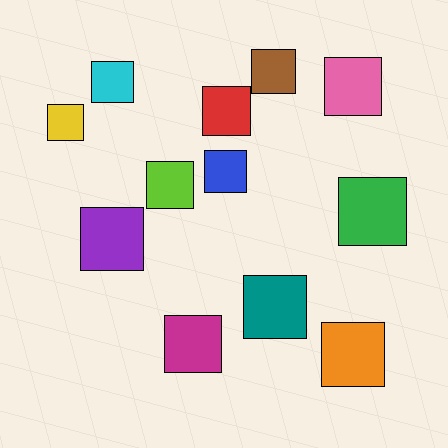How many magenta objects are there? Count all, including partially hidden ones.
There is 1 magenta object.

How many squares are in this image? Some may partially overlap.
There are 12 squares.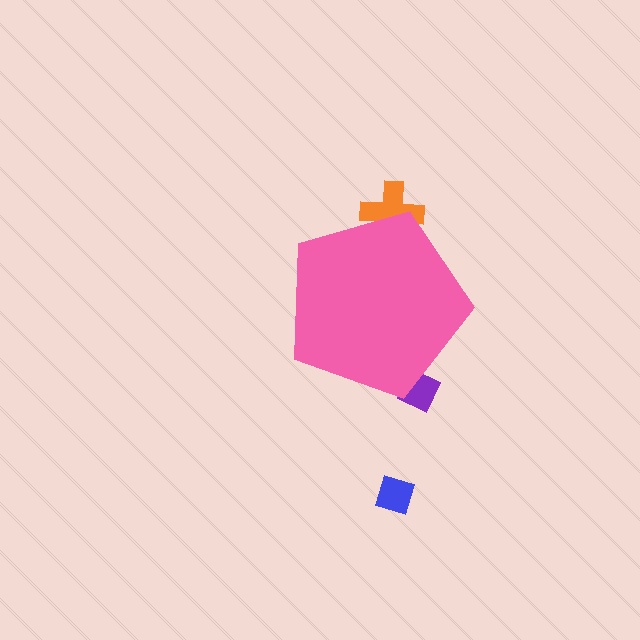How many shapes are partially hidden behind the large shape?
2 shapes are partially hidden.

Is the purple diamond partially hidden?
Yes, the purple diamond is partially hidden behind the pink pentagon.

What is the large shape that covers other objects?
A pink pentagon.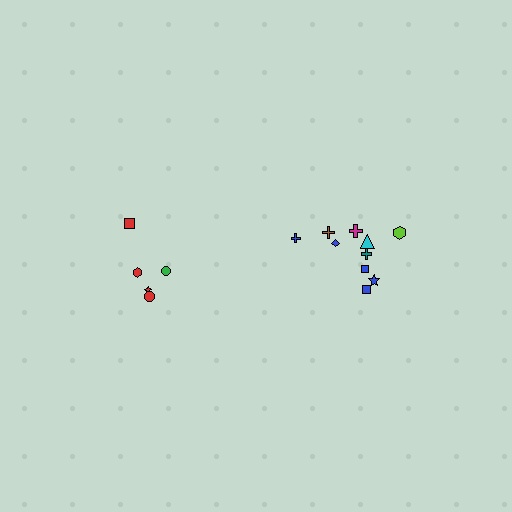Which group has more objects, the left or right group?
The right group.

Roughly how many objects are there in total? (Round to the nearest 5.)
Roughly 15 objects in total.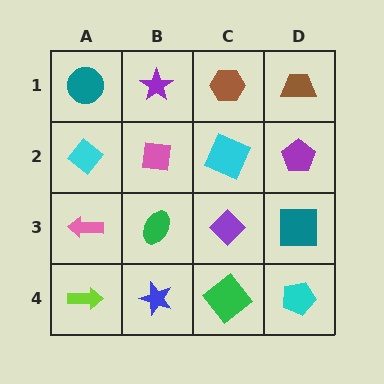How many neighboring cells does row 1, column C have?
3.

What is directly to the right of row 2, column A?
A pink square.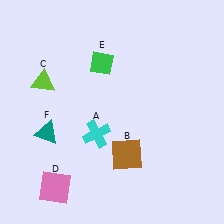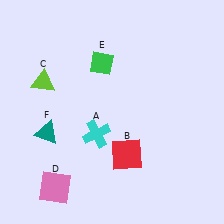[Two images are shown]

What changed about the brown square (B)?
In Image 1, B is brown. In Image 2, it changed to red.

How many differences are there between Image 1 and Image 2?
There is 1 difference between the two images.